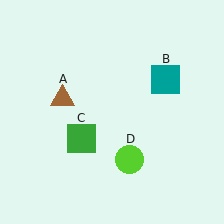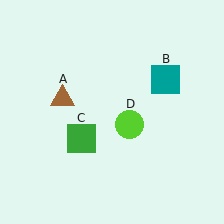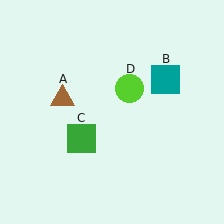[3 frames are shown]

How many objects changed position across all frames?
1 object changed position: lime circle (object D).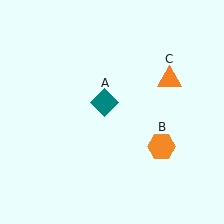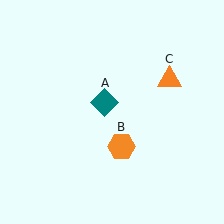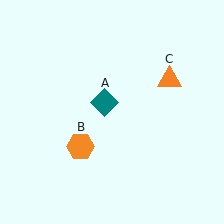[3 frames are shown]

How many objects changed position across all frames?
1 object changed position: orange hexagon (object B).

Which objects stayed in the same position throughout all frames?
Teal diamond (object A) and orange triangle (object C) remained stationary.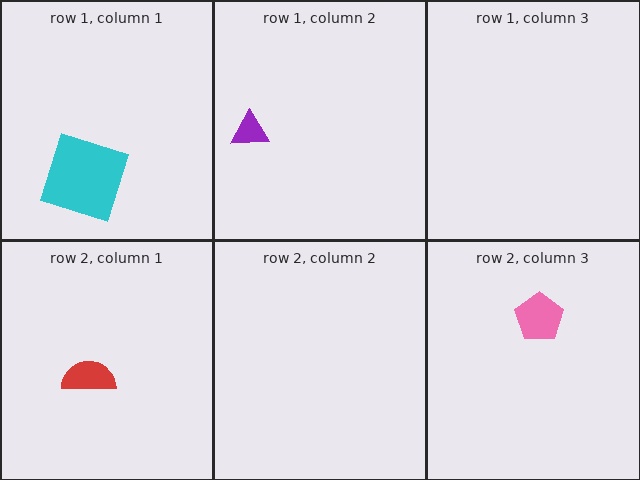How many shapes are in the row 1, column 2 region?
1.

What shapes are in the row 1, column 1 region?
The cyan square.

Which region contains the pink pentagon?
The row 2, column 3 region.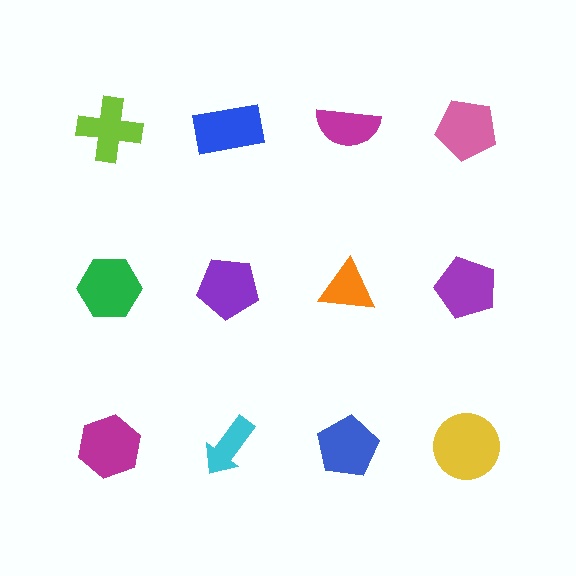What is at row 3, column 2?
A cyan arrow.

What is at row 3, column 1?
A magenta hexagon.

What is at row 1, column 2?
A blue rectangle.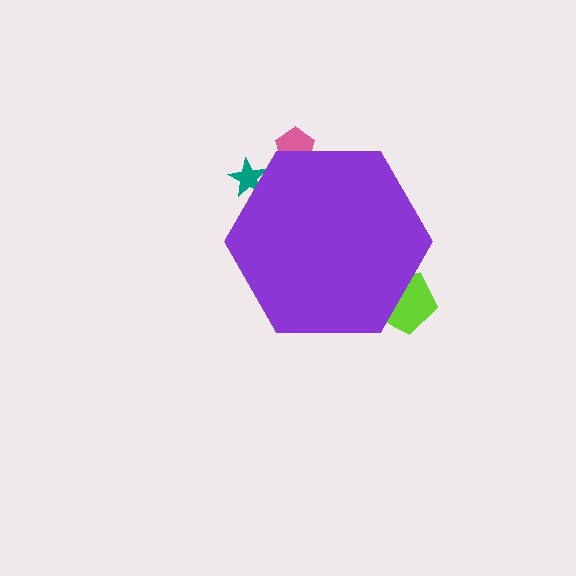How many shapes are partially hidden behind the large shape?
3 shapes are partially hidden.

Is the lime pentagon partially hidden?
Yes, the lime pentagon is partially hidden behind the purple hexagon.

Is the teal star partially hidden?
Yes, the teal star is partially hidden behind the purple hexagon.